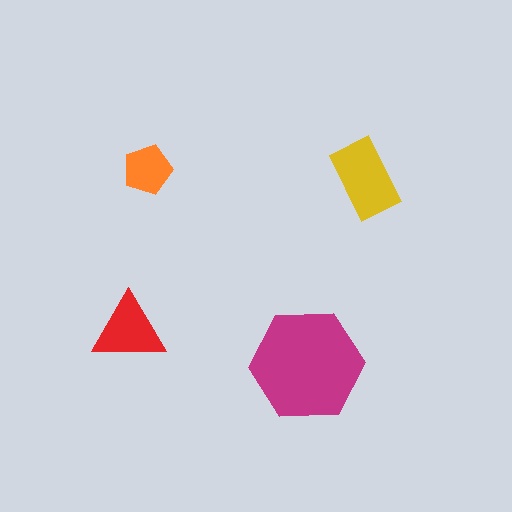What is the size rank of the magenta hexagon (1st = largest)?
1st.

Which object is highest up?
The orange pentagon is topmost.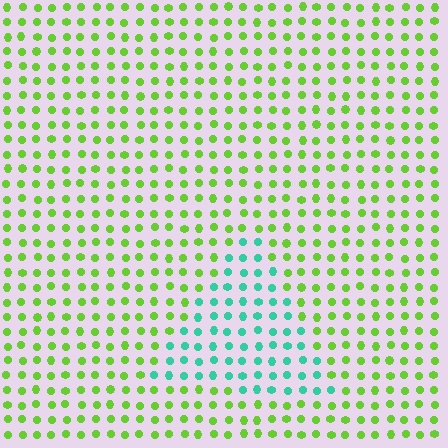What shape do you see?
I see a triangle.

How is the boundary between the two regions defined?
The boundary is defined purely by a slight shift in hue (about 63 degrees). Spacing, size, and orientation are identical on both sides.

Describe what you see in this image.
The image is filled with small lime elements in a uniform arrangement. A triangle-shaped region is visible where the elements are tinted to a slightly different hue, forming a subtle color boundary.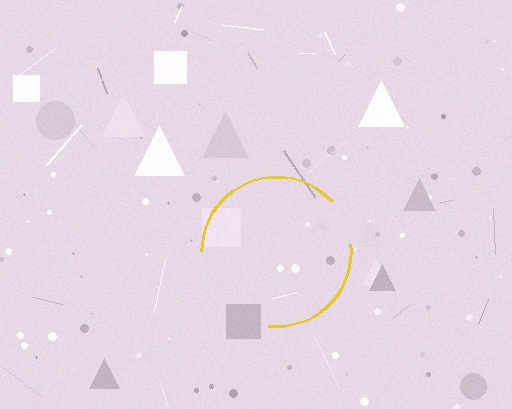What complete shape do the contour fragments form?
The contour fragments form a circle.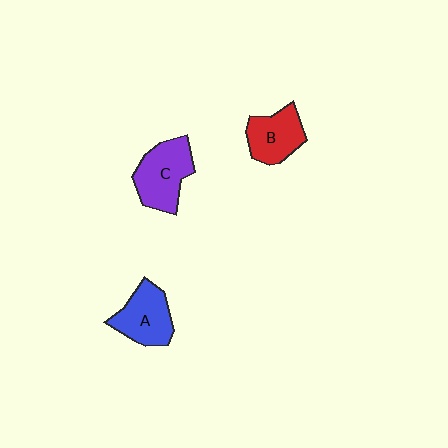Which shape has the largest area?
Shape C (purple).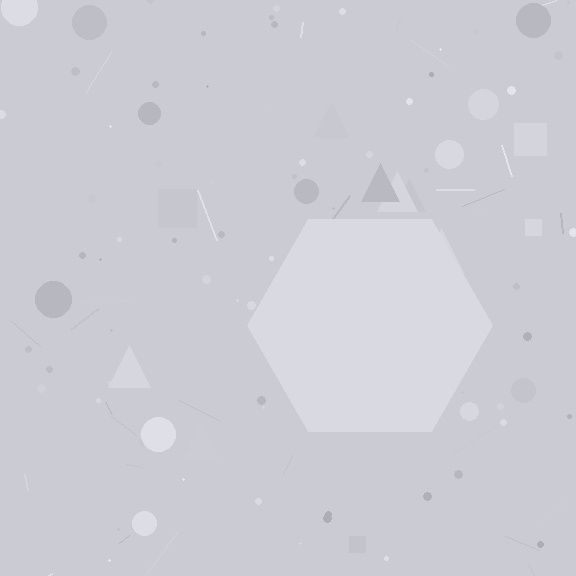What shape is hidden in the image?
A hexagon is hidden in the image.